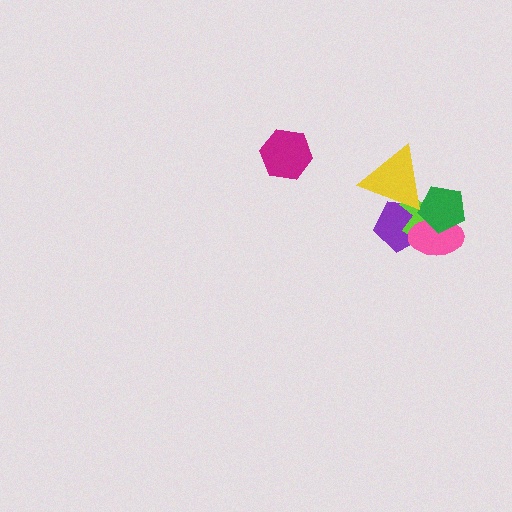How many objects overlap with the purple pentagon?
4 objects overlap with the purple pentagon.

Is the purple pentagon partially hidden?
Yes, it is partially covered by another shape.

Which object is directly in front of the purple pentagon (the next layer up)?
The lime cross is directly in front of the purple pentagon.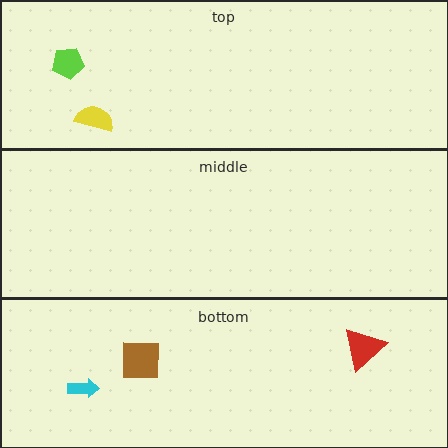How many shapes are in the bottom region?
3.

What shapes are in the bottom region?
The brown square, the cyan arrow, the red triangle.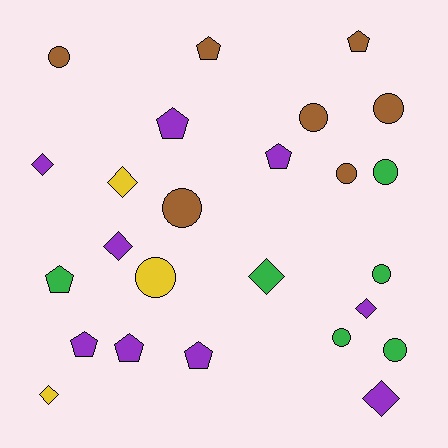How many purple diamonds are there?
There are 4 purple diamonds.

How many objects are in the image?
There are 25 objects.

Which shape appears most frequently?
Circle, with 10 objects.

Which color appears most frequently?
Purple, with 9 objects.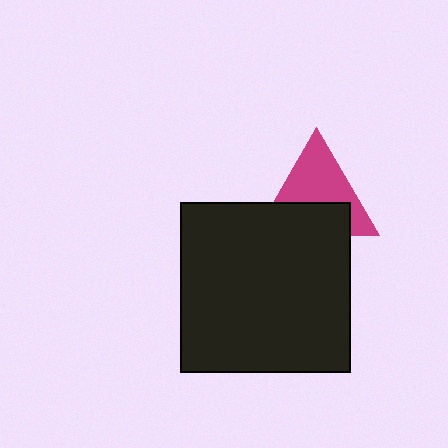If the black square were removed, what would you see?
You would see the complete magenta triangle.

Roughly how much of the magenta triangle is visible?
About half of it is visible (roughly 57%).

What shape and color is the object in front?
The object in front is a black square.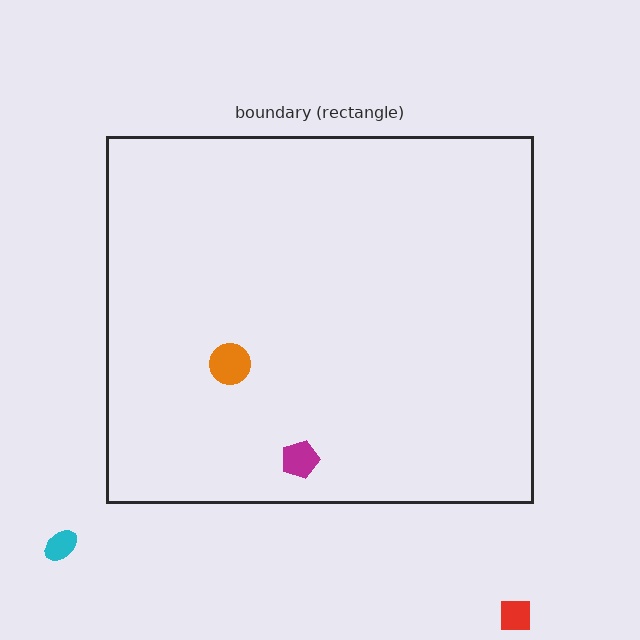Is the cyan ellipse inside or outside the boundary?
Outside.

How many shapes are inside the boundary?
2 inside, 2 outside.